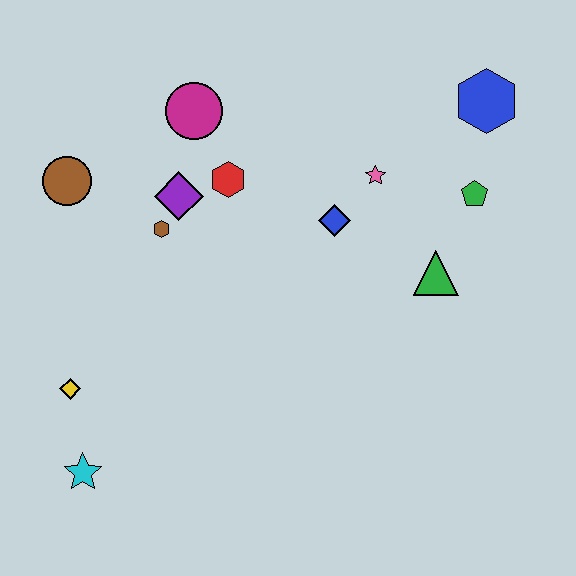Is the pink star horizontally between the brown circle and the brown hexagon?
No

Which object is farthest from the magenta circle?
The cyan star is farthest from the magenta circle.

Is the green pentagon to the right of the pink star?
Yes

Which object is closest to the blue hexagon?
The green pentagon is closest to the blue hexagon.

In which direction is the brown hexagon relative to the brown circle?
The brown hexagon is to the right of the brown circle.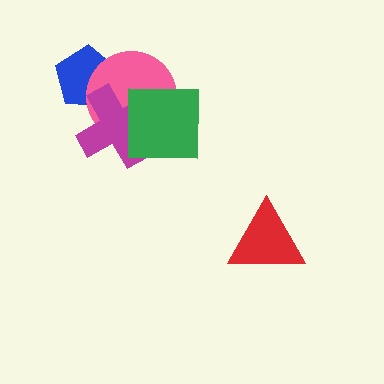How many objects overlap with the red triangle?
0 objects overlap with the red triangle.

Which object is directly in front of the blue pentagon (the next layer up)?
The pink circle is directly in front of the blue pentagon.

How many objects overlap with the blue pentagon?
2 objects overlap with the blue pentagon.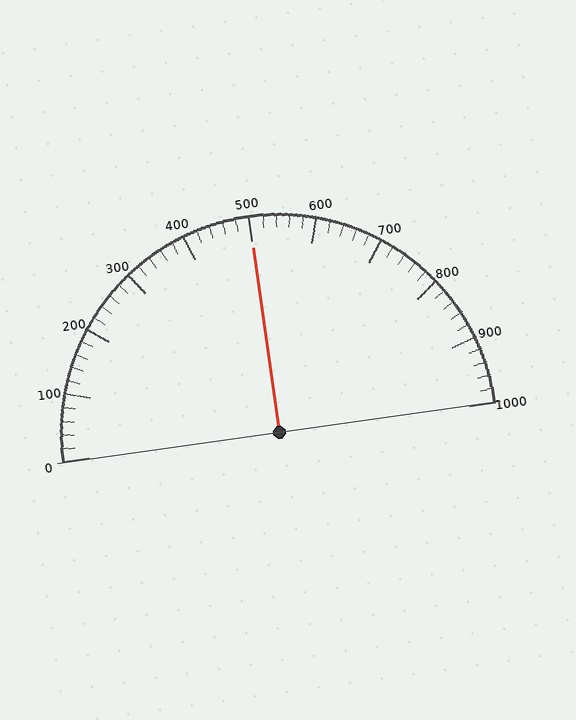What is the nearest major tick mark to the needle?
The nearest major tick mark is 500.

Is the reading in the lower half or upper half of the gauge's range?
The reading is in the upper half of the range (0 to 1000).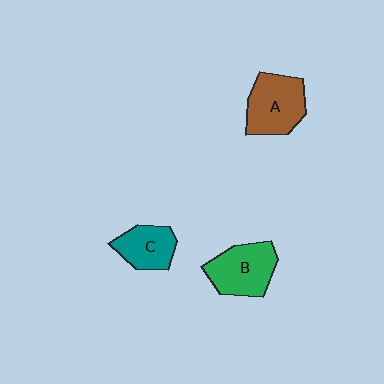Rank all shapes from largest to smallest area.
From largest to smallest: A (brown), B (green), C (teal).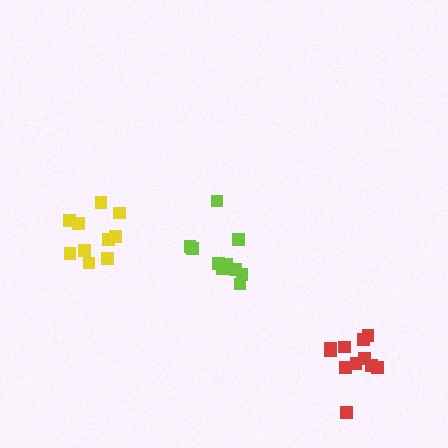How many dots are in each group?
Group 1: 10 dots, Group 2: 10 dots, Group 3: 11 dots (31 total).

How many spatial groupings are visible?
There are 3 spatial groupings.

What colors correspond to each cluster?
The clusters are colored: lime, yellow, red.